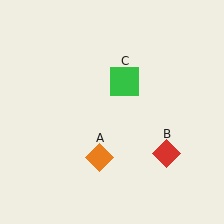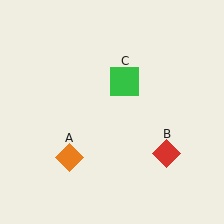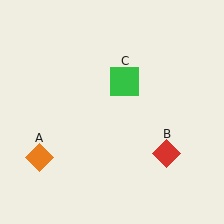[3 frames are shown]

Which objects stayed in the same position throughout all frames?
Red diamond (object B) and green square (object C) remained stationary.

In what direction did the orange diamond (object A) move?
The orange diamond (object A) moved left.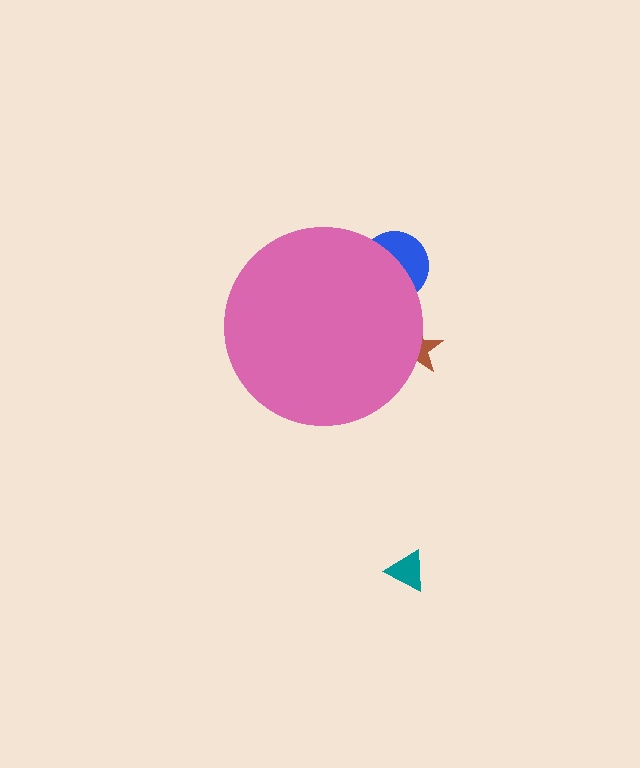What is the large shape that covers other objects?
A pink circle.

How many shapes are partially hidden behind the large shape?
2 shapes are partially hidden.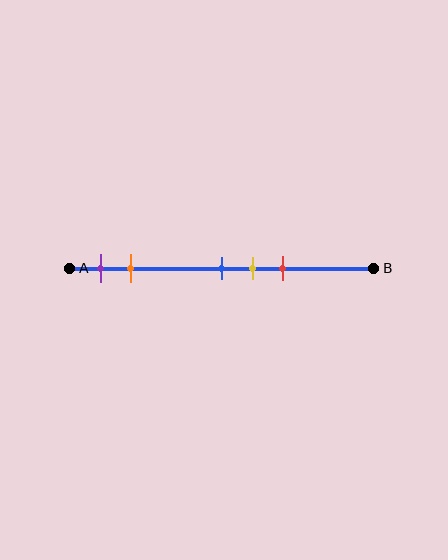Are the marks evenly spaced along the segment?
No, the marks are not evenly spaced.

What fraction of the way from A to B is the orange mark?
The orange mark is approximately 20% (0.2) of the way from A to B.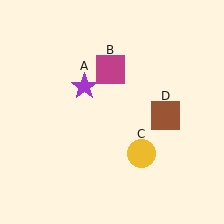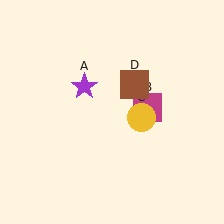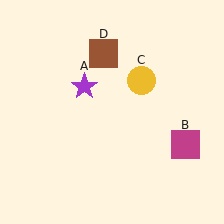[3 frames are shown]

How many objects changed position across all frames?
3 objects changed position: magenta square (object B), yellow circle (object C), brown square (object D).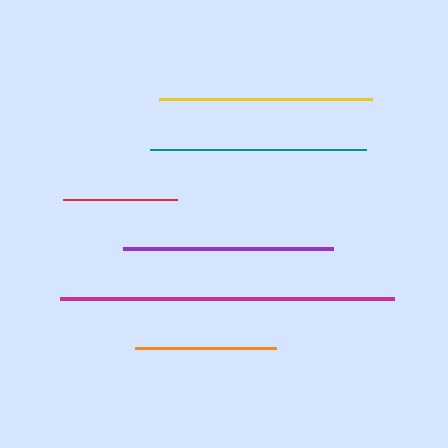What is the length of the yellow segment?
The yellow segment is approximately 213 pixels long.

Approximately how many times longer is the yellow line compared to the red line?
The yellow line is approximately 1.9 times the length of the red line.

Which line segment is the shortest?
The red line is the shortest at approximately 114 pixels.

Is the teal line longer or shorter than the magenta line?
The magenta line is longer than the teal line.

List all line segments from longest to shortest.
From longest to shortest: magenta, teal, yellow, purple, orange, red.